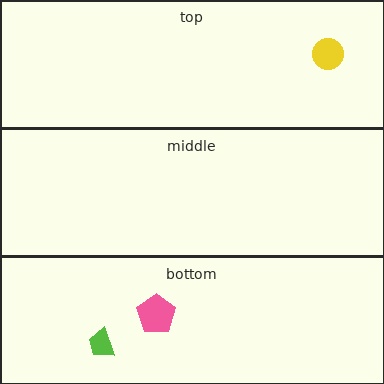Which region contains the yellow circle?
The top region.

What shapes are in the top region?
The yellow circle.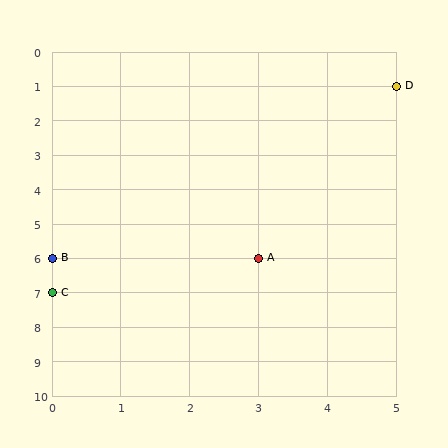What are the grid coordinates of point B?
Point B is at grid coordinates (0, 6).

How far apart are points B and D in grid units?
Points B and D are 5 columns and 5 rows apart (about 7.1 grid units diagonally).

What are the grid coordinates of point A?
Point A is at grid coordinates (3, 6).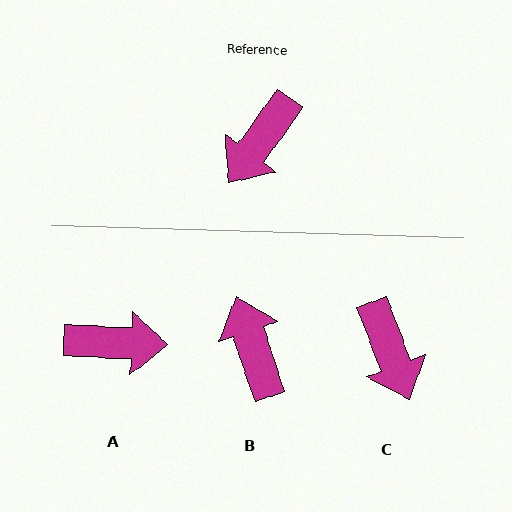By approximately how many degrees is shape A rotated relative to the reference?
Approximately 124 degrees counter-clockwise.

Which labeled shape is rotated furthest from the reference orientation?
B, about 125 degrees away.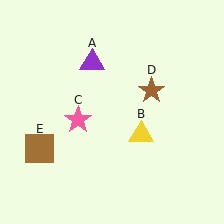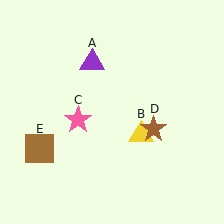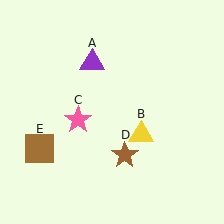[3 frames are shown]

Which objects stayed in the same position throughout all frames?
Purple triangle (object A) and yellow triangle (object B) and pink star (object C) and brown square (object E) remained stationary.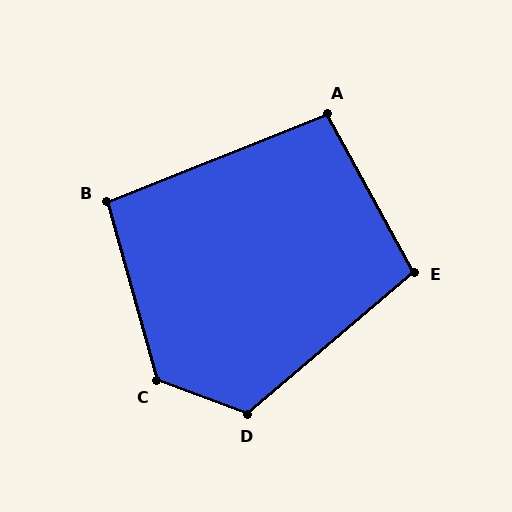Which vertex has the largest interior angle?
C, at approximately 127 degrees.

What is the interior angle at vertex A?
Approximately 97 degrees (obtuse).